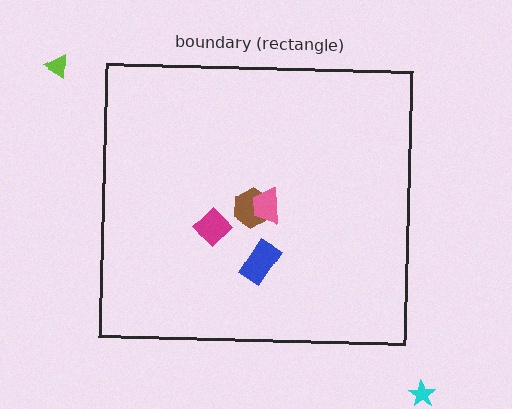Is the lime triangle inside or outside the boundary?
Outside.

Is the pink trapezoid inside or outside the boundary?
Inside.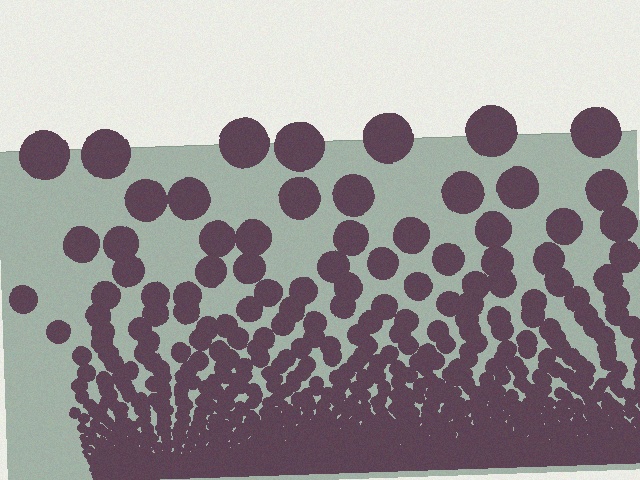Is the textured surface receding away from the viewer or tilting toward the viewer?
The surface appears to tilt toward the viewer. Texture elements get larger and sparser toward the top.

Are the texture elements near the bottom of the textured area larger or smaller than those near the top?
Smaller. The gradient is inverted — elements near the bottom are smaller and denser.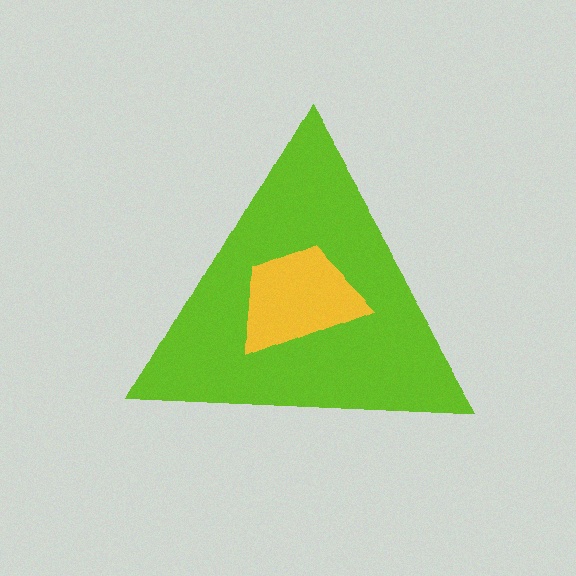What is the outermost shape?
The lime triangle.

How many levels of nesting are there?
2.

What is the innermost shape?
The yellow trapezoid.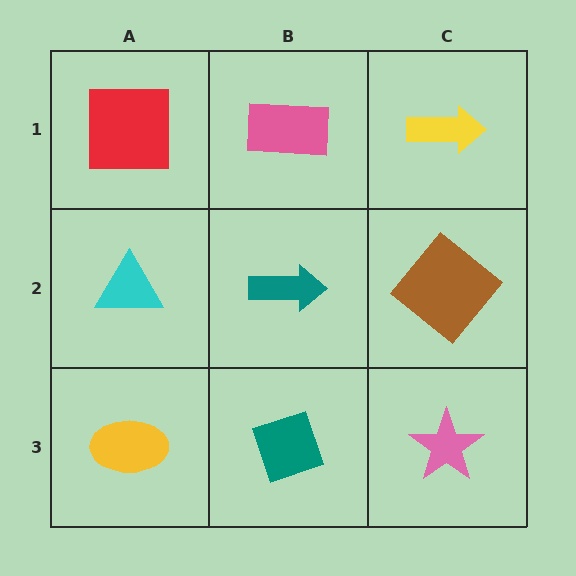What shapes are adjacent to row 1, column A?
A cyan triangle (row 2, column A), a pink rectangle (row 1, column B).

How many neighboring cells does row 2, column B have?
4.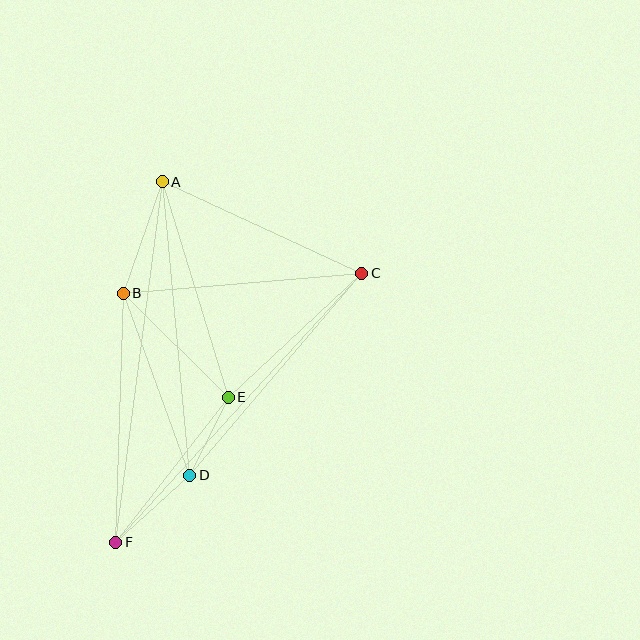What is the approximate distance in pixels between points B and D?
The distance between B and D is approximately 194 pixels.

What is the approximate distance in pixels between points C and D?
The distance between C and D is approximately 265 pixels.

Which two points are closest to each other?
Points D and E are closest to each other.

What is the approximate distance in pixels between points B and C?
The distance between B and C is approximately 239 pixels.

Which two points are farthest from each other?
Points C and F are farthest from each other.